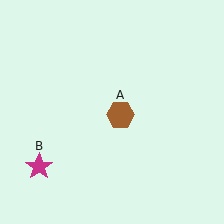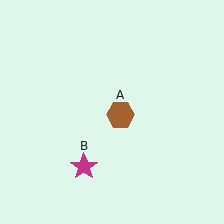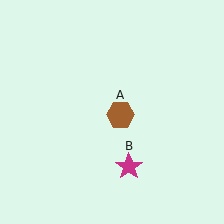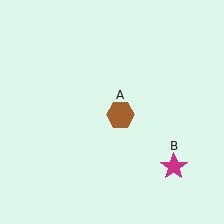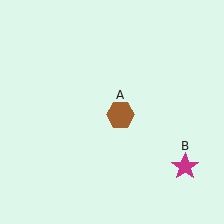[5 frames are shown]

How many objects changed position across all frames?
1 object changed position: magenta star (object B).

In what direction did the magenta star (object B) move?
The magenta star (object B) moved right.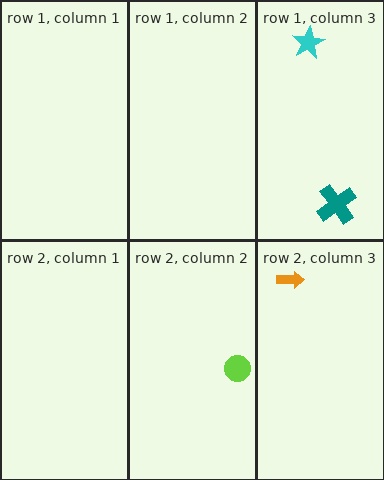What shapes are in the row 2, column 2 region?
The lime circle.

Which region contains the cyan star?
The row 1, column 3 region.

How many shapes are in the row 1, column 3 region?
2.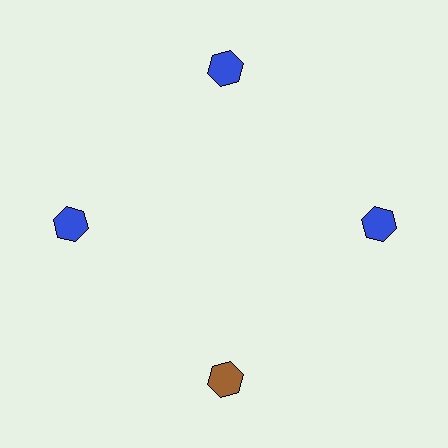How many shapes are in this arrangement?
There are 4 shapes arranged in a ring pattern.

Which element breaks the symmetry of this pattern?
The brown hexagon at roughly the 6 o'clock position breaks the symmetry. All other shapes are blue hexagons.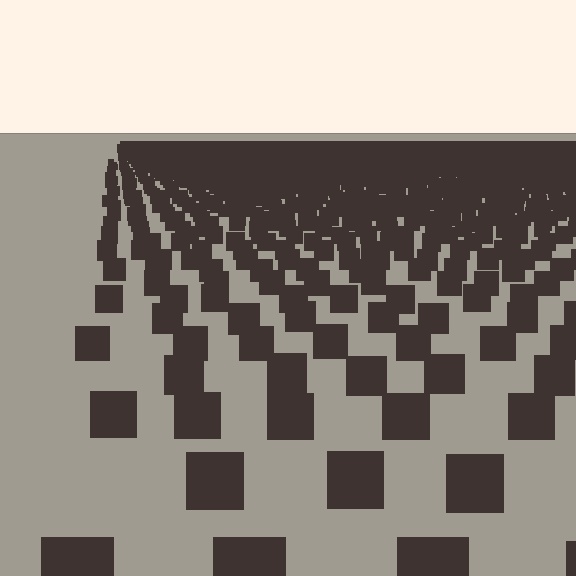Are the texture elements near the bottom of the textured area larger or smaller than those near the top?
Larger. Near the bottom, elements are closer to the viewer and appear at a bigger on-screen size.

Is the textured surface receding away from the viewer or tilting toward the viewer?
The surface is receding away from the viewer. Texture elements get smaller and denser toward the top.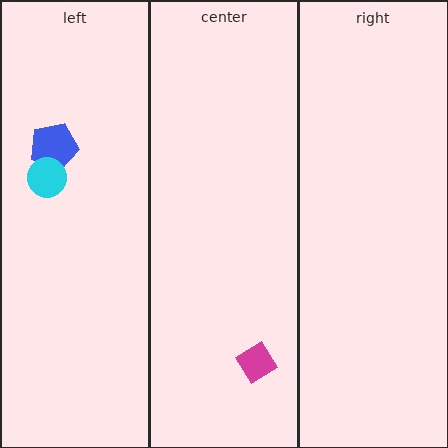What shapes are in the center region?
The magenta diamond.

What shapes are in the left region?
The blue pentagon, the cyan circle.